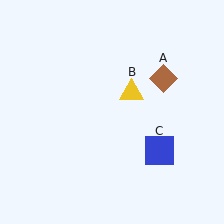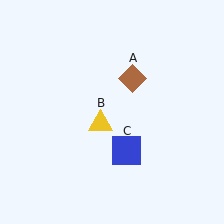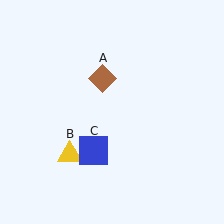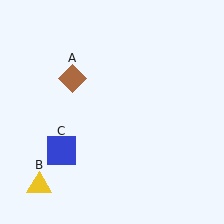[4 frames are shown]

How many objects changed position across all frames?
3 objects changed position: brown diamond (object A), yellow triangle (object B), blue square (object C).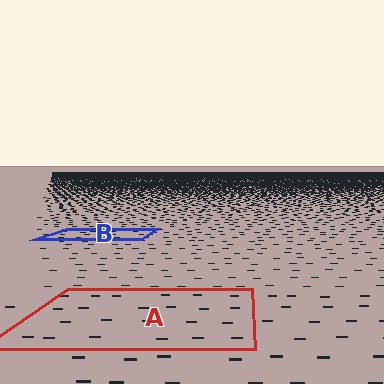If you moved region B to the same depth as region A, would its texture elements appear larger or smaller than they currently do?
They would appear larger. At a closer depth, the same texture elements are projected at a bigger on-screen size.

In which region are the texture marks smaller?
The texture marks are smaller in region B, because it is farther away.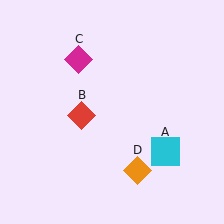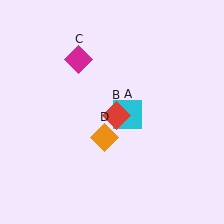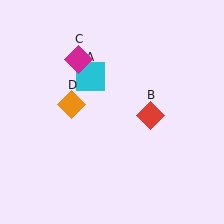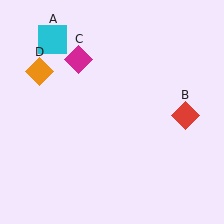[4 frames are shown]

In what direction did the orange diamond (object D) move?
The orange diamond (object D) moved up and to the left.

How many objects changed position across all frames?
3 objects changed position: cyan square (object A), red diamond (object B), orange diamond (object D).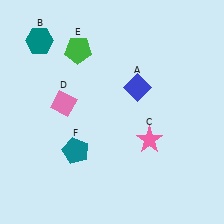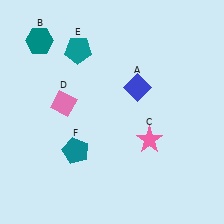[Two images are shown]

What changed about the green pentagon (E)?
In Image 1, E is green. In Image 2, it changed to teal.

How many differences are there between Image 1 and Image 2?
There is 1 difference between the two images.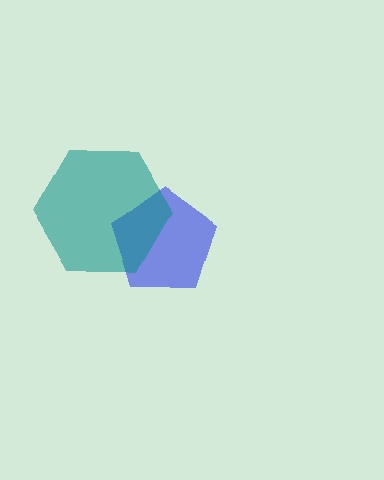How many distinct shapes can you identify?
There are 2 distinct shapes: a blue pentagon, a teal hexagon.